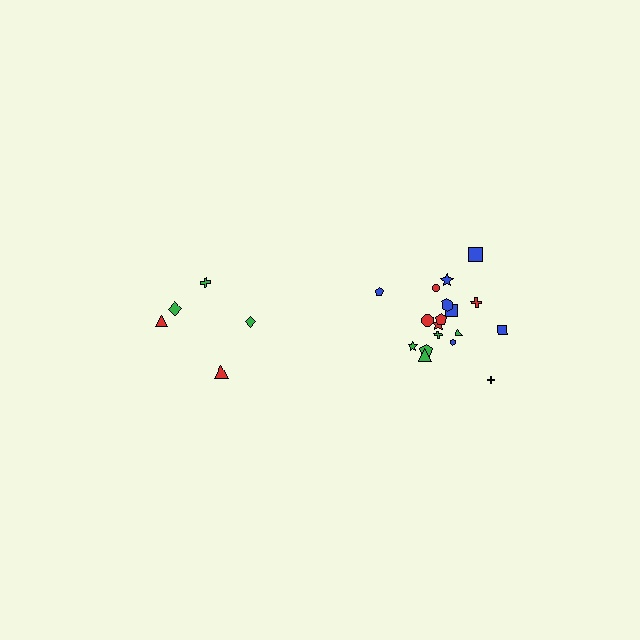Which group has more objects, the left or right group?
The right group.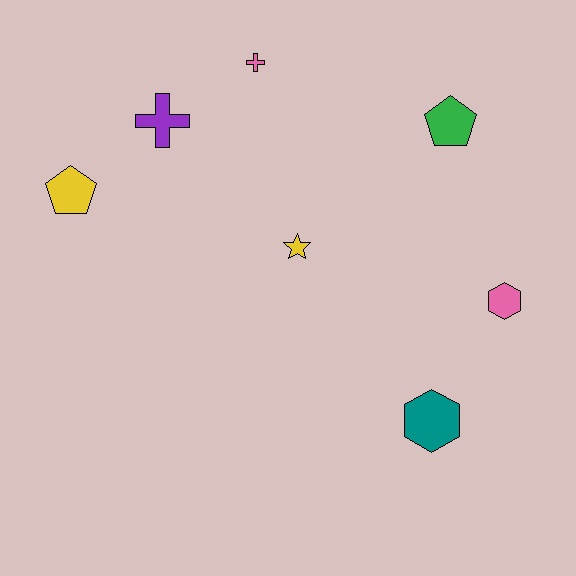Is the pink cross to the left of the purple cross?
No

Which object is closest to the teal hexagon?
The pink hexagon is closest to the teal hexagon.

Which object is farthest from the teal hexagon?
The yellow pentagon is farthest from the teal hexagon.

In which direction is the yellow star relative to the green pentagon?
The yellow star is to the left of the green pentagon.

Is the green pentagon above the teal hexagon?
Yes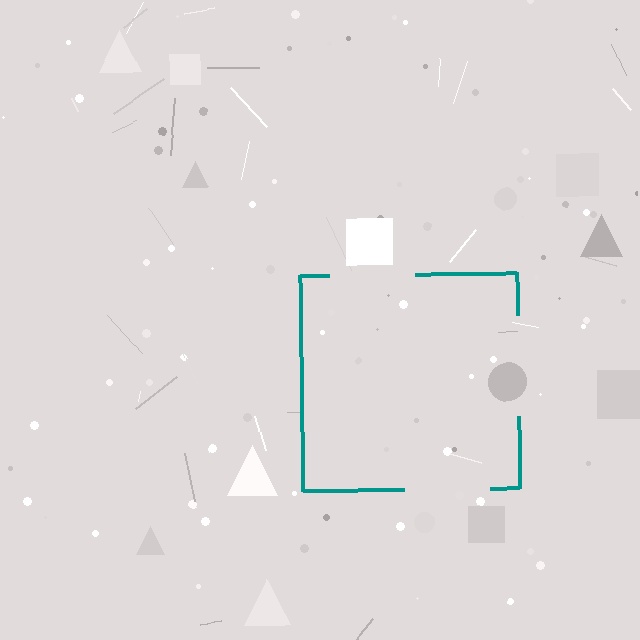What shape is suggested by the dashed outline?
The dashed outline suggests a square.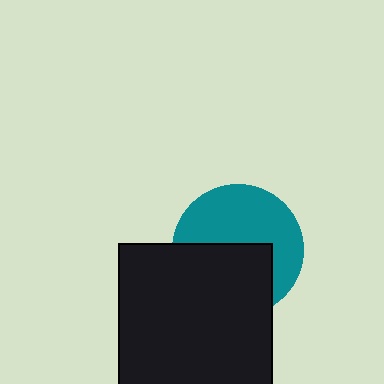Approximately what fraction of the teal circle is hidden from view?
Roughly 46% of the teal circle is hidden behind the black square.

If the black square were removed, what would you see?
You would see the complete teal circle.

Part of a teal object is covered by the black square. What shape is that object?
It is a circle.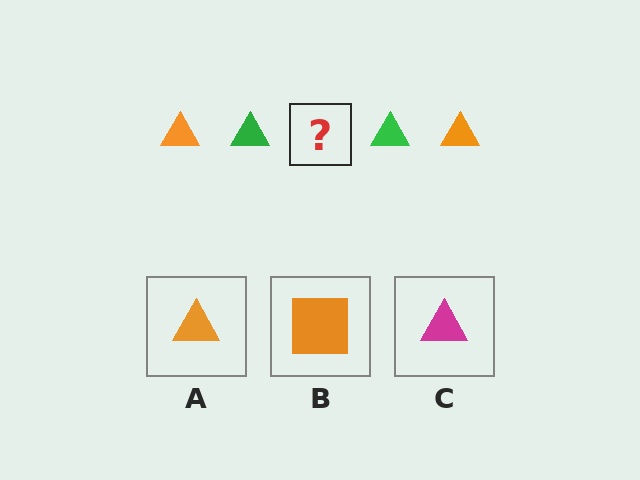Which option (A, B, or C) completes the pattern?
A.